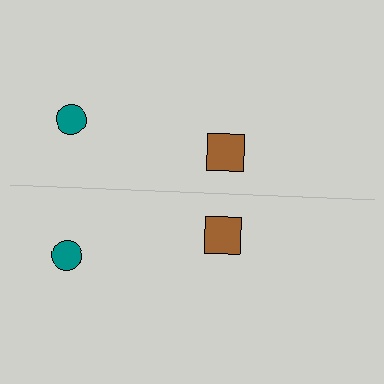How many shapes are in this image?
There are 4 shapes in this image.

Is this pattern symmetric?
Yes, this pattern has bilateral (reflection) symmetry.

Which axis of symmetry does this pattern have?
The pattern has a horizontal axis of symmetry running through the center of the image.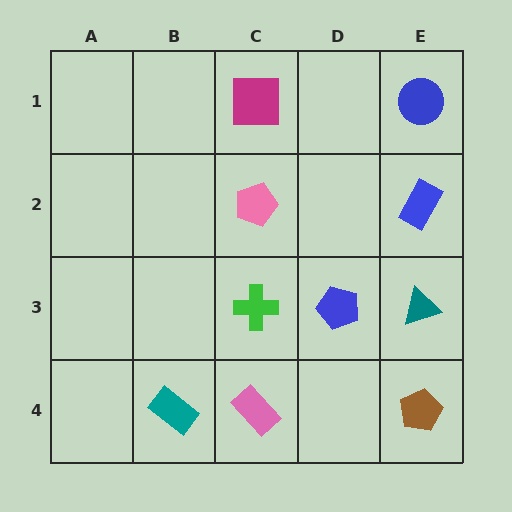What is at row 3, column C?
A green cross.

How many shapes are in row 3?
3 shapes.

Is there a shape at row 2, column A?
No, that cell is empty.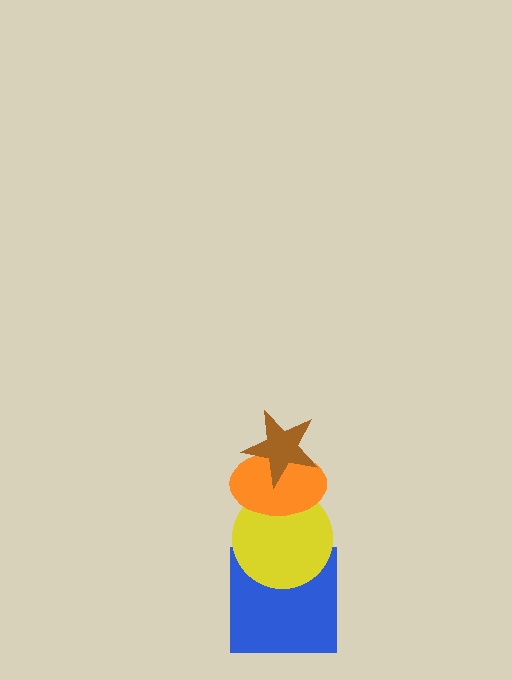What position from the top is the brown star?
The brown star is 1st from the top.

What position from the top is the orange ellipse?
The orange ellipse is 2nd from the top.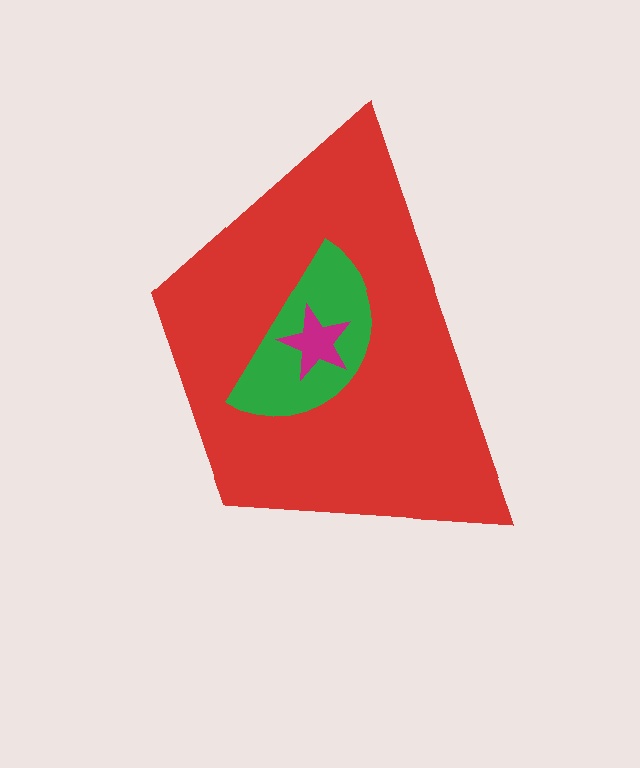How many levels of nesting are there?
3.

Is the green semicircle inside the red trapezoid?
Yes.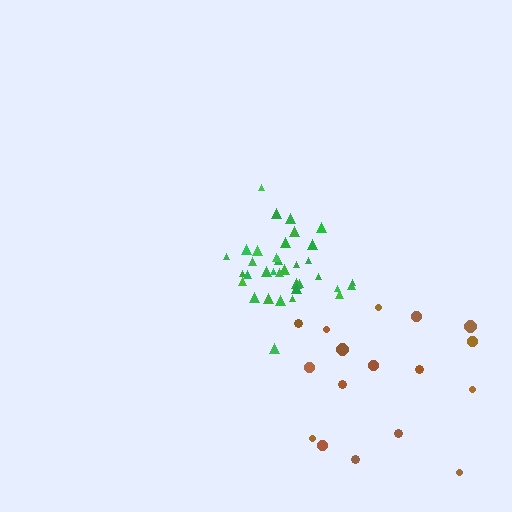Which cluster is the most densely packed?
Green.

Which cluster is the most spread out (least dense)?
Brown.